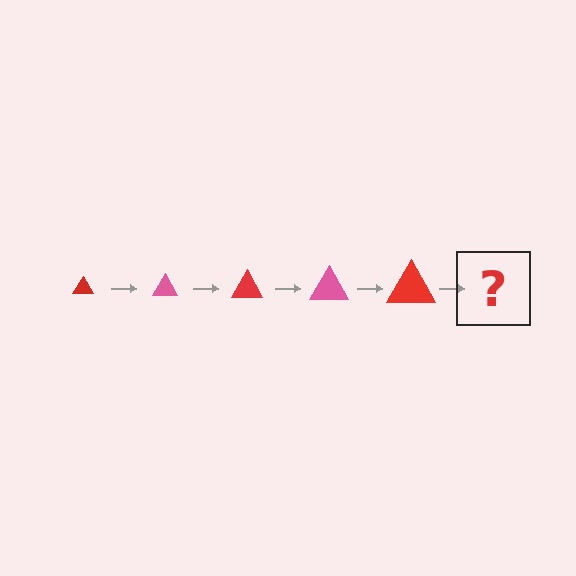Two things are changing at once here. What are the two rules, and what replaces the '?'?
The two rules are that the triangle grows larger each step and the color cycles through red and pink. The '?' should be a pink triangle, larger than the previous one.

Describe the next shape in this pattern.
It should be a pink triangle, larger than the previous one.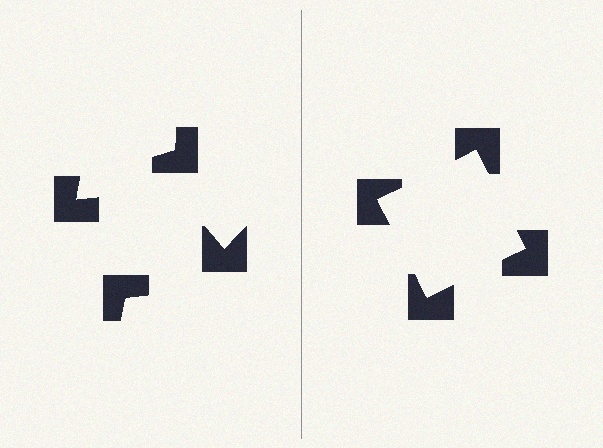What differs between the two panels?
The notched squares are positioned identically on both sides; only the wedge orientations differ. On the right they align to a square; on the left they are misaligned.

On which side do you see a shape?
An illusory square appears on the right side. On the left side the wedge cuts are rotated, so no coherent shape forms.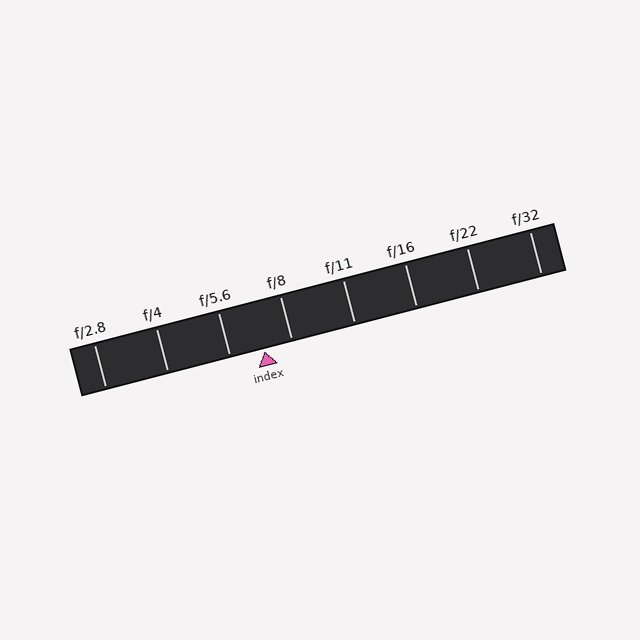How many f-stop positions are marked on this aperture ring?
There are 8 f-stop positions marked.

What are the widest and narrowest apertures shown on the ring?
The widest aperture shown is f/2.8 and the narrowest is f/32.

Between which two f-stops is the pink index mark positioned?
The index mark is between f/5.6 and f/8.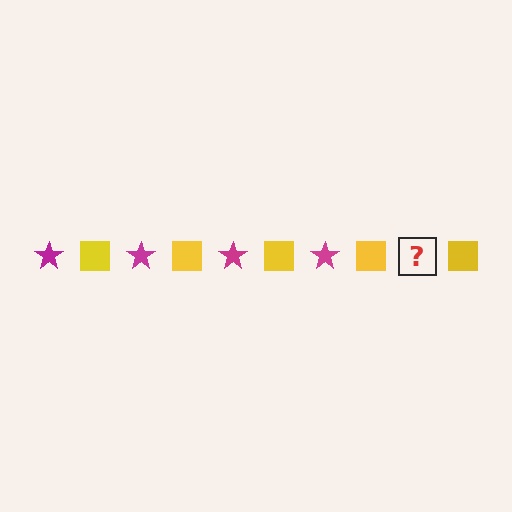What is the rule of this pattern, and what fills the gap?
The rule is that the pattern alternates between magenta star and yellow square. The gap should be filled with a magenta star.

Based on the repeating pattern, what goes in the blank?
The blank should be a magenta star.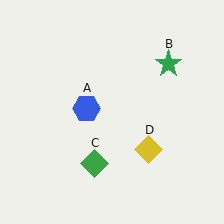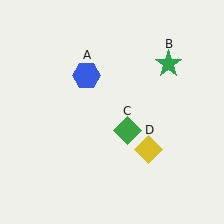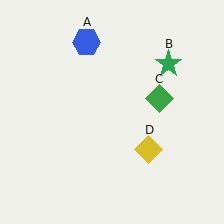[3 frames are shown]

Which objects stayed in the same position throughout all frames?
Green star (object B) and yellow diamond (object D) remained stationary.